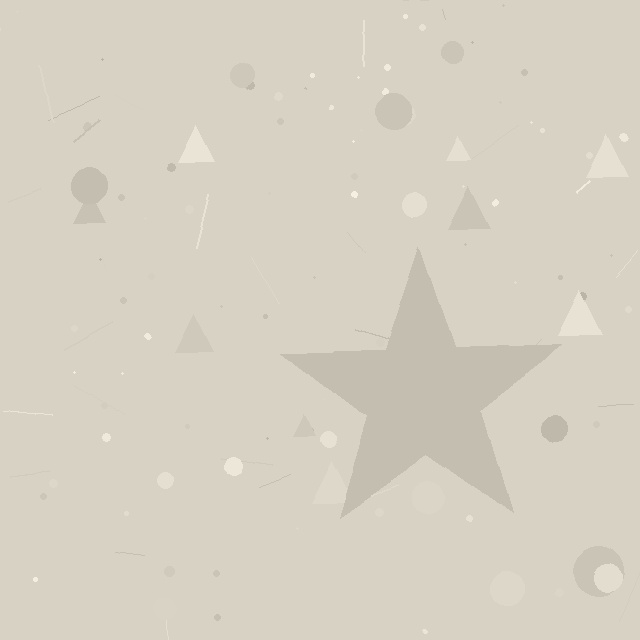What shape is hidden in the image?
A star is hidden in the image.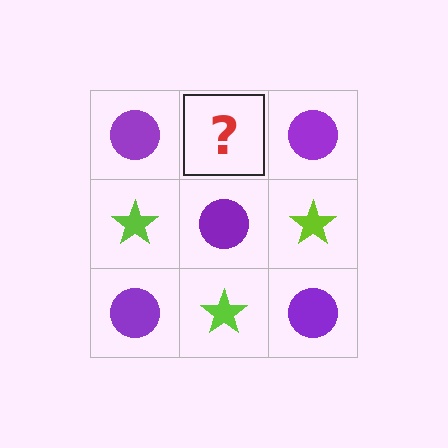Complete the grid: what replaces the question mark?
The question mark should be replaced with a lime star.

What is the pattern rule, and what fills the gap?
The rule is that it alternates purple circle and lime star in a checkerboard pattern. The gap should be filled with a lime star.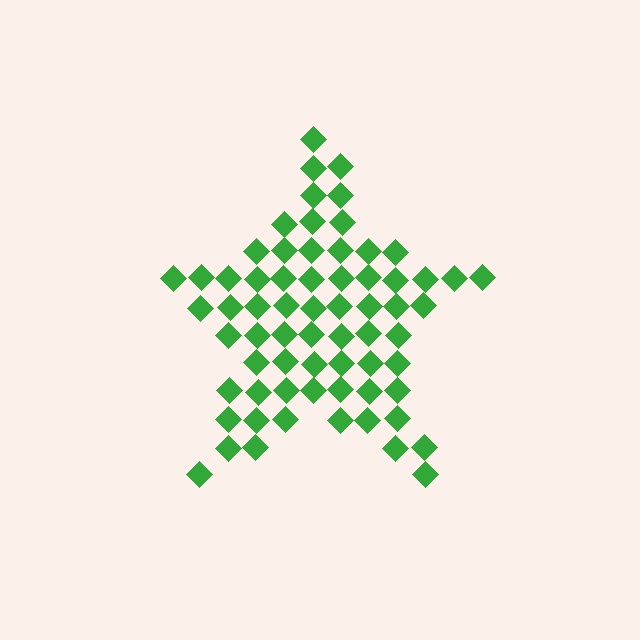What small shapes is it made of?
It is made of small diamonds.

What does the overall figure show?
The overall figure shows a star.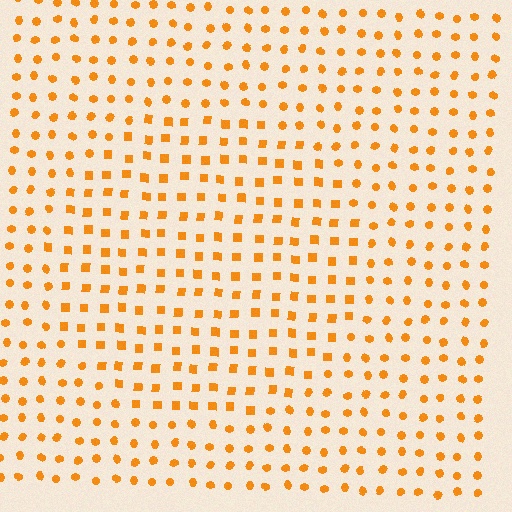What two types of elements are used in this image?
The image uses squares inside the circle region and circles outside it.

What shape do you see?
I see a circle.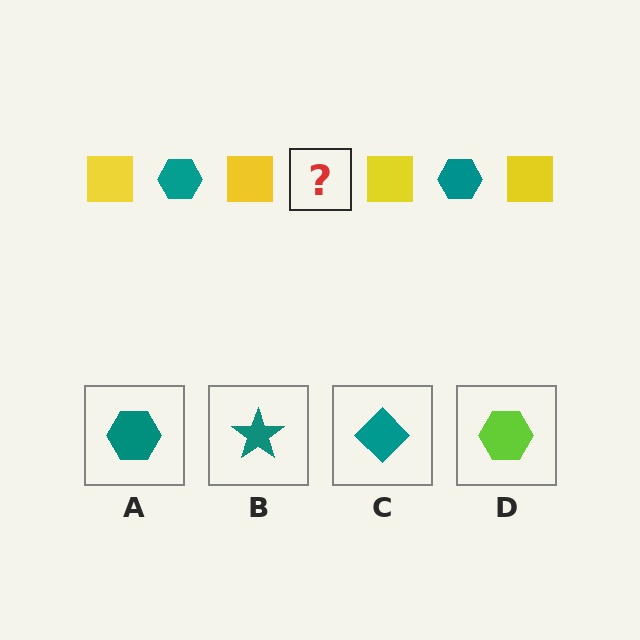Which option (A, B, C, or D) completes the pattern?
A.